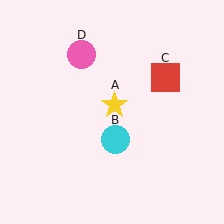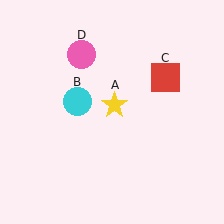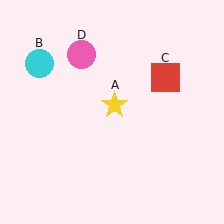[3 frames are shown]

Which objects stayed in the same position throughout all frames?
Yellow star (object A) and red square (object C) and pink circle (object D) remained stationary.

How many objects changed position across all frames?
1 object changed position: cyan circle (object B).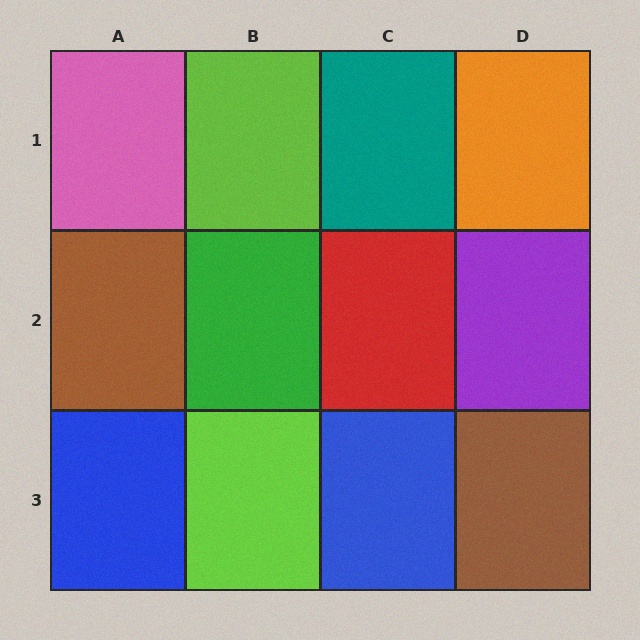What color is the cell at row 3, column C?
Blue.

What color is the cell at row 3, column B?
Lime.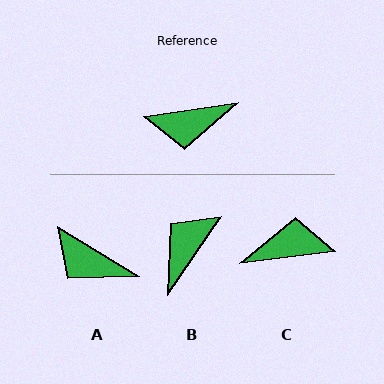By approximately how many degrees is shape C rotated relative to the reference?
Approximately 179 degrees counter-clockwise.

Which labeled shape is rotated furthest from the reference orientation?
C, about 179 degrees away.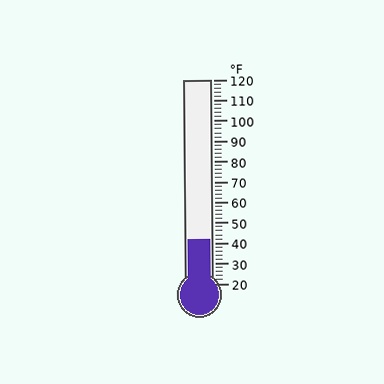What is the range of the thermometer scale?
The thermometer scale ranges from 20°F to 120°F.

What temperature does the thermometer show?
The thermometer shows approximately 42°F.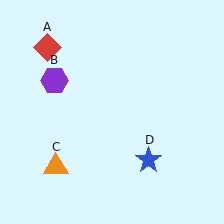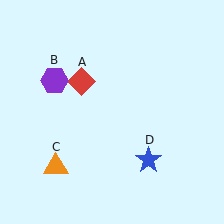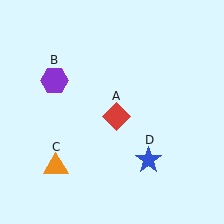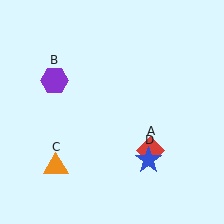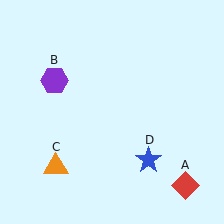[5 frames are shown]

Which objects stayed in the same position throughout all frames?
Purple hexagon (object B) and orange triangle (object C) and blue star (object D) remained stationary.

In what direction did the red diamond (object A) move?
The red diamond (object A) moved down and to the right.